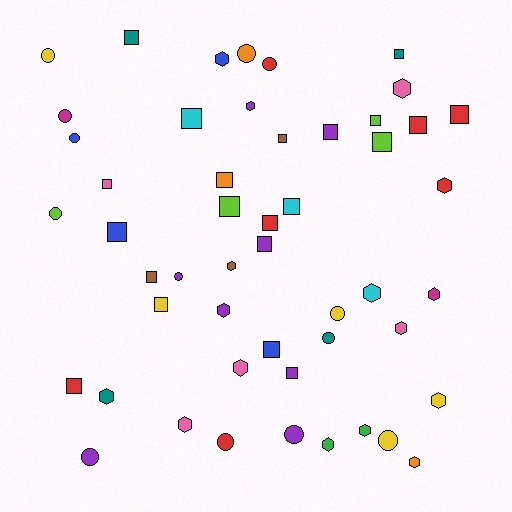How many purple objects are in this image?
There are 8 purple objects.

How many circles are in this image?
There are 13 circles.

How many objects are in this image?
There are 50 objects.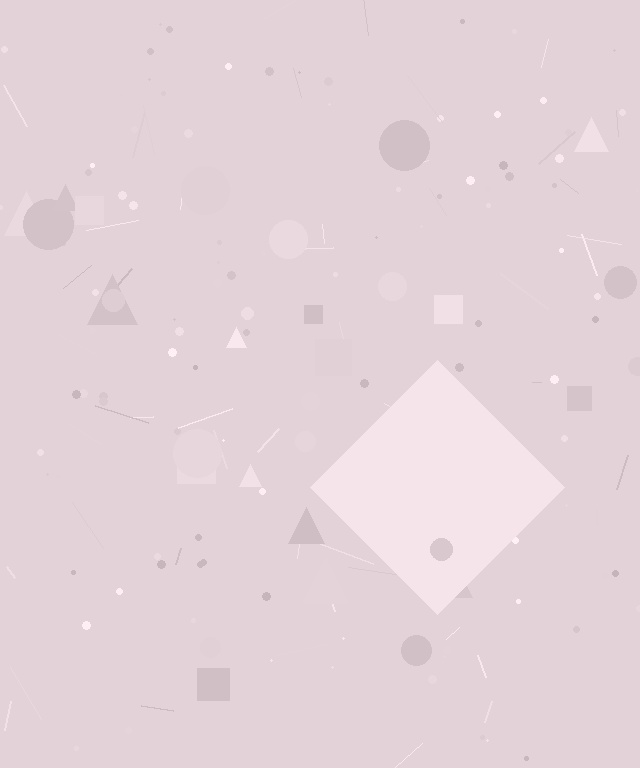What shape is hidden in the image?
A diamond is hidden in the image.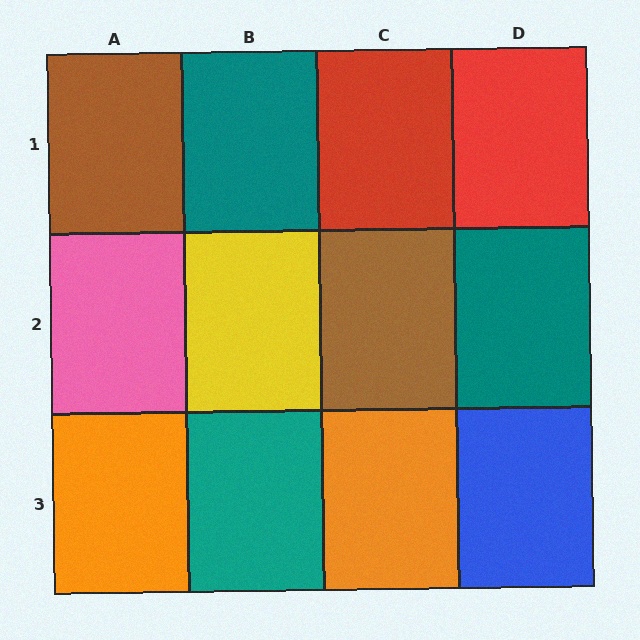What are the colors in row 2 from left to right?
Pink, yellow, brown, teal.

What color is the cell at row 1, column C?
Red.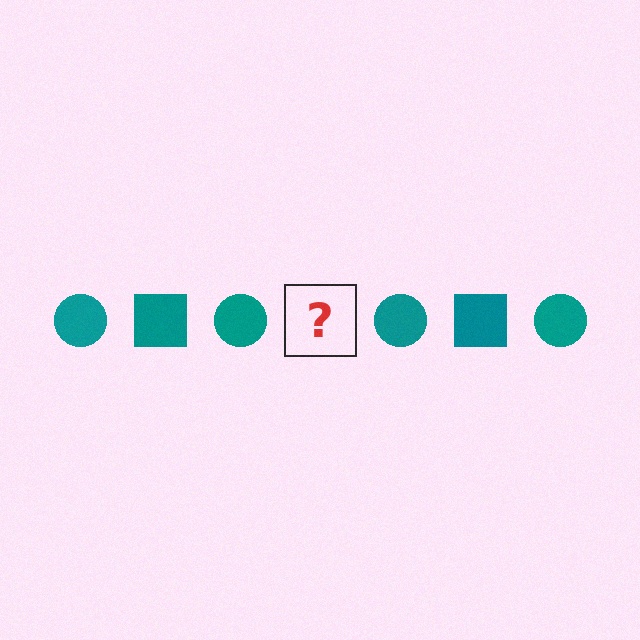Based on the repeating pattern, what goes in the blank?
The blank should be a teal square.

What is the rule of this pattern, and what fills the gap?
The rule is that the pattern cycles through circle, square shapes in teal. The gap should be filled with a teal square.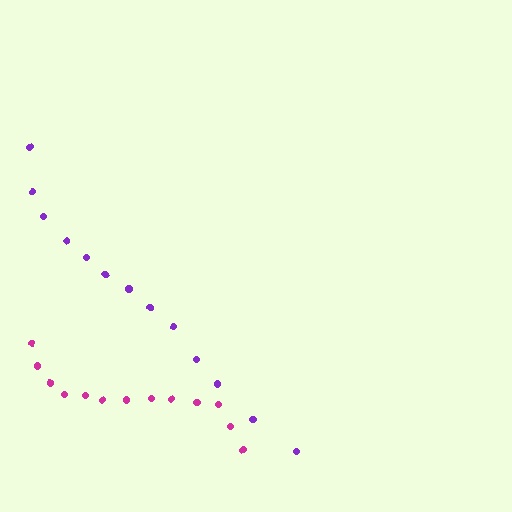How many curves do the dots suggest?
There are 2 distinct paths.